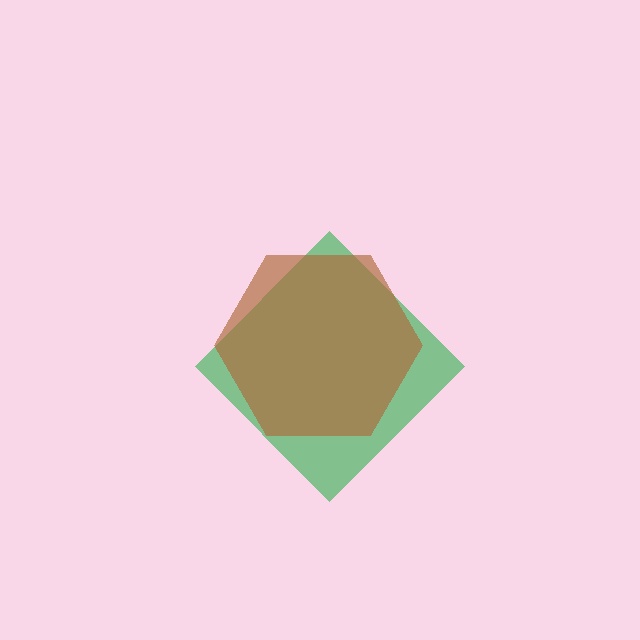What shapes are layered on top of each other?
The layered shapes are: a green diamond, a brown hexagon.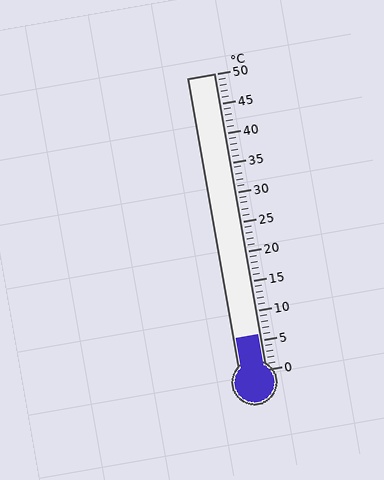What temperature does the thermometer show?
The thermometer shows approximately 6°C.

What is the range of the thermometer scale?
The thermometer scale ranges from 0°C to 50°C.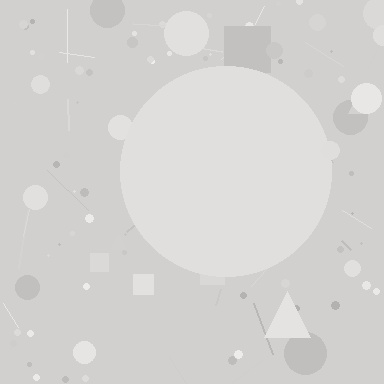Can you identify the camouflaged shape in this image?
The camouflaged shape is a circle.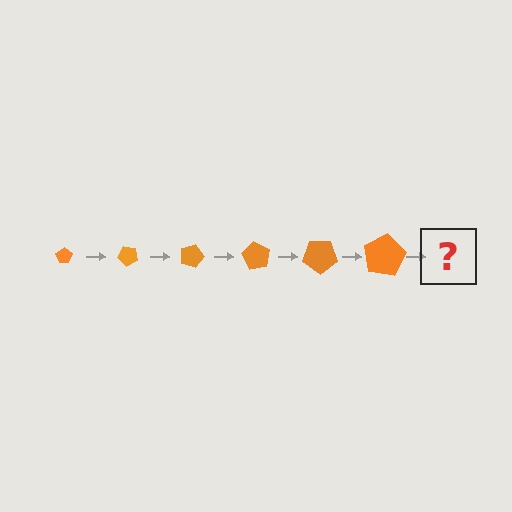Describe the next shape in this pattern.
It should be a pentagon, larger than the previous one and rotated 270 degrees from the start.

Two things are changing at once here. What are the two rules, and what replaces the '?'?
The two rules are that the pentagon grows larger each step and it rotates 45 degrees each step. The '?' should be a pentagon, larger than the previous one and rotated 270 degrees from the start.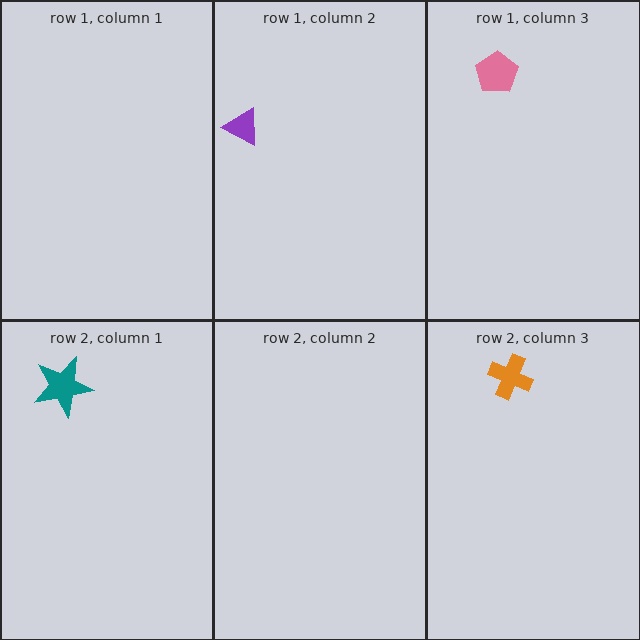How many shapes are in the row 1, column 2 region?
1.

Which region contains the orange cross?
The row 2, column 3 region.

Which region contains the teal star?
The row 2, column 1 region.